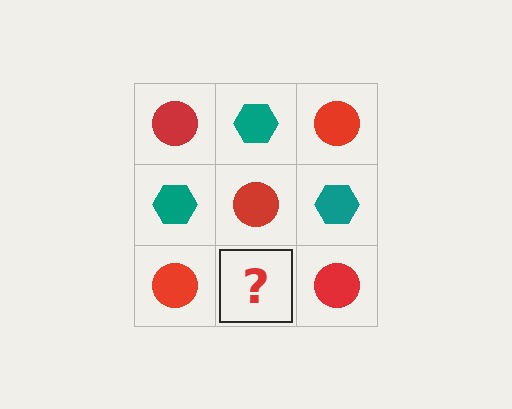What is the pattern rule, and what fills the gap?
The rule is that it alternates red circle and teal hexagon in a checkerboard pattern. The gap should be filled with a teal hexagon.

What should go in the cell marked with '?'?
The missing cell should contain a teal hexagon.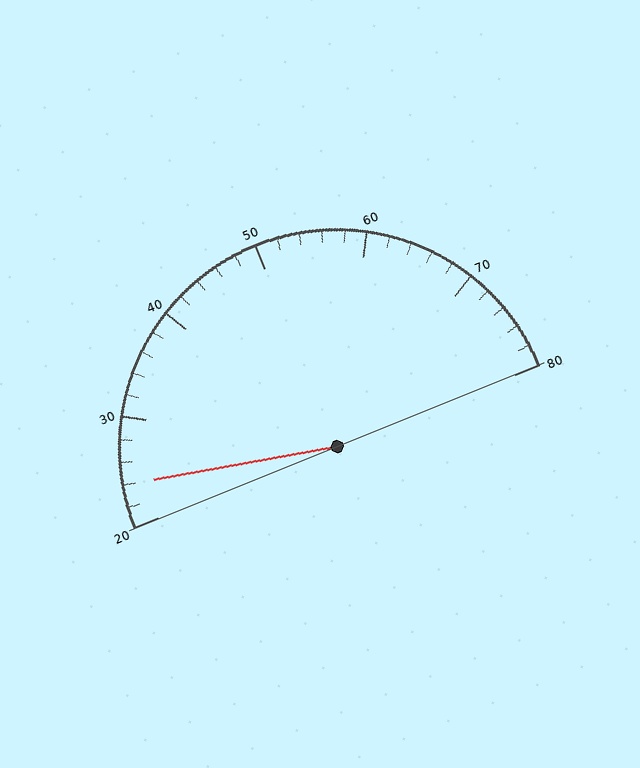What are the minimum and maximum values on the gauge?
The gauge ranges from 20 to 80.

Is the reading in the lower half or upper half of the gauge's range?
The reading is in the lower half of the range (20 to 80).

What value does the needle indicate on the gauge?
The needle indicates approximately 24.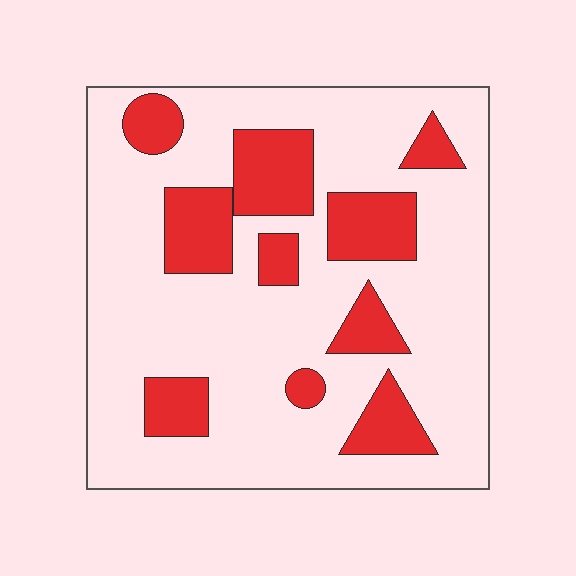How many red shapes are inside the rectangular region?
10.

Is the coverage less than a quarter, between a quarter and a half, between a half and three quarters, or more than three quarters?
Less than a quarter.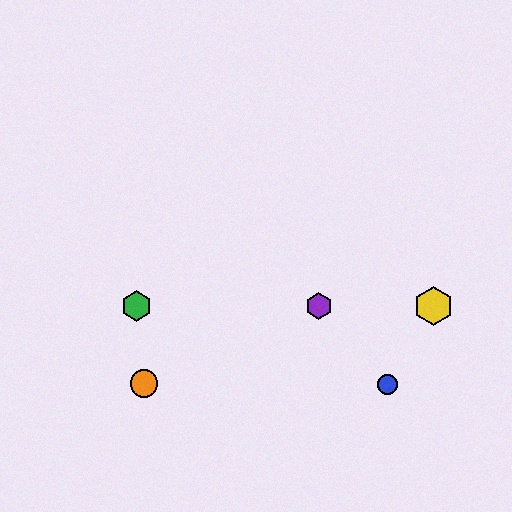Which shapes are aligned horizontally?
The red circle, the green hexagon, the yellow hexagon, the purple hexagon are aligned horizontally.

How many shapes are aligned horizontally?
4 shapes (the red circle, the green hexagon, the yellow hexagon, the purple hexagon) are aligned horizontally.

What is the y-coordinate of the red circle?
The red circle is at y≈306.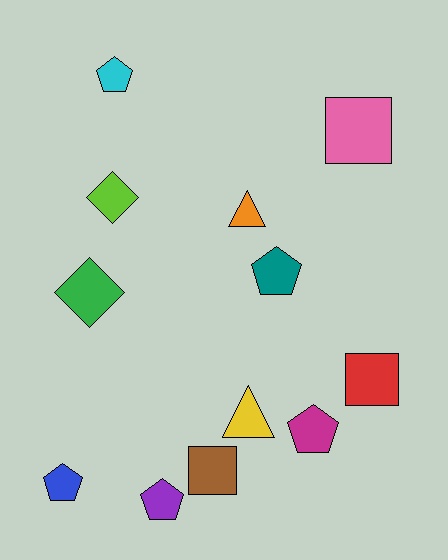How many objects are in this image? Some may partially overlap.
There are 12 objects.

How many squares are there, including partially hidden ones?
There are 3 squares.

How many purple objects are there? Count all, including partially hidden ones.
There is 1 purple object.